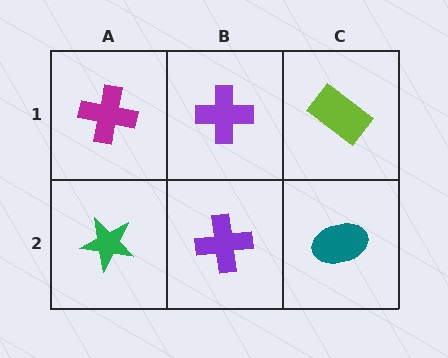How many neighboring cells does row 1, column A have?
2.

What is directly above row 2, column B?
A purple cross.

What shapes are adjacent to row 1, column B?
A purple cross (row 2, column B), a magenta cross (row 1, column A), a lime rectangle (row 1, column C).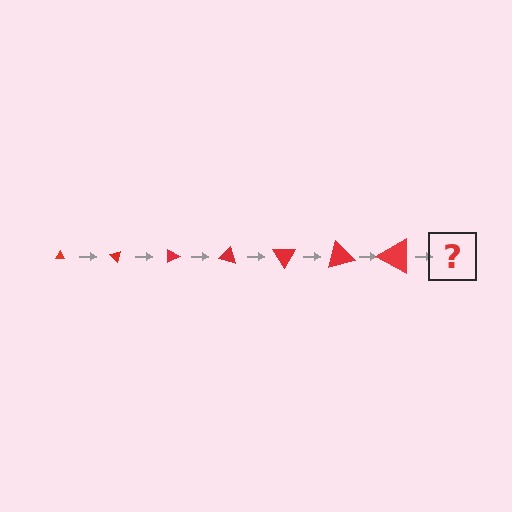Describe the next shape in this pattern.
It should be a triangle, larger than the previous one and rotated 315 degrees from the start.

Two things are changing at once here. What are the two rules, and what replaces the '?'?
The two rules are that the triangle grows larger each step and it rotates 45 degrees each step. The '?' should be a triangle, larger than the previous one and rotated 315 degrees from the start.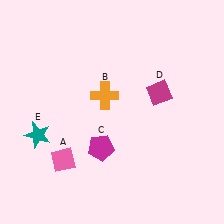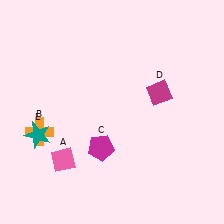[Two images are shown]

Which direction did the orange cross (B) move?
The orange cross (B) moved left.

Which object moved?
The orange cross (B) moved left.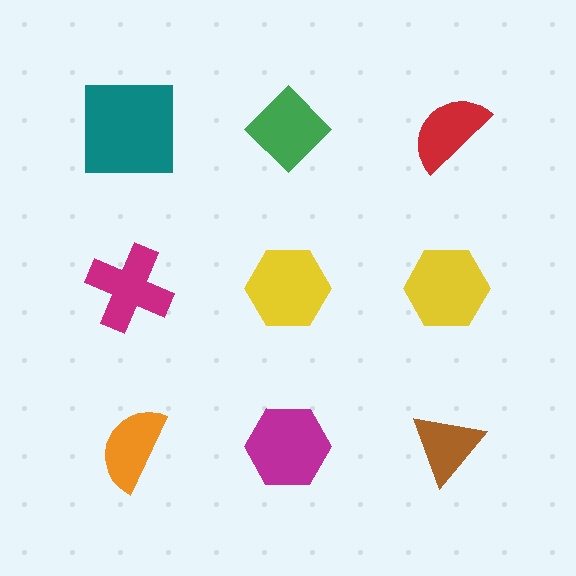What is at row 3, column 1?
An orange semicircle.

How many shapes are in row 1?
3 shapes.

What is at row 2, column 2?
A yellow hexagon.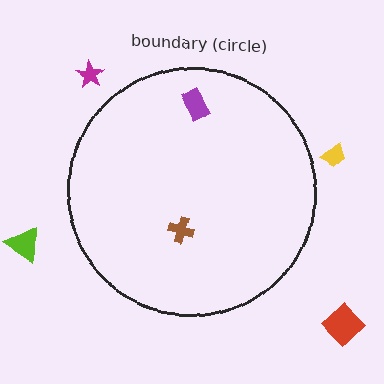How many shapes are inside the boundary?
2 inside, 4 outside.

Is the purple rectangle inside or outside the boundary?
Inside.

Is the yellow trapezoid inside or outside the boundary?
Outside.